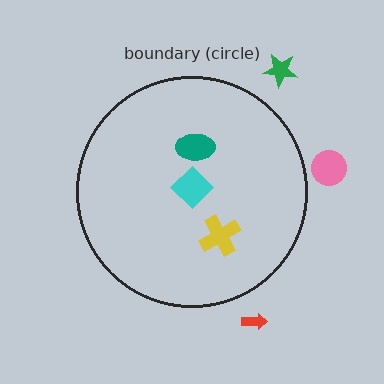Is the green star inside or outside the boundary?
Outside.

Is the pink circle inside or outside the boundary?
Outside.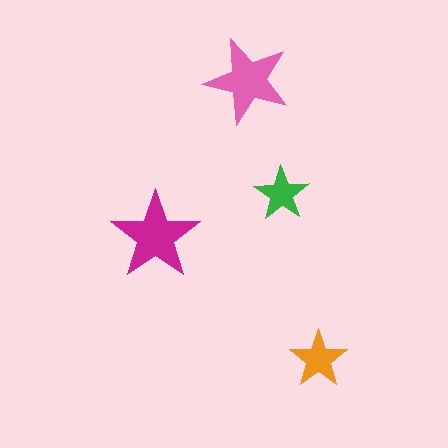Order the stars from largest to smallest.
the magenta one, the pink one, the orange one, the green one.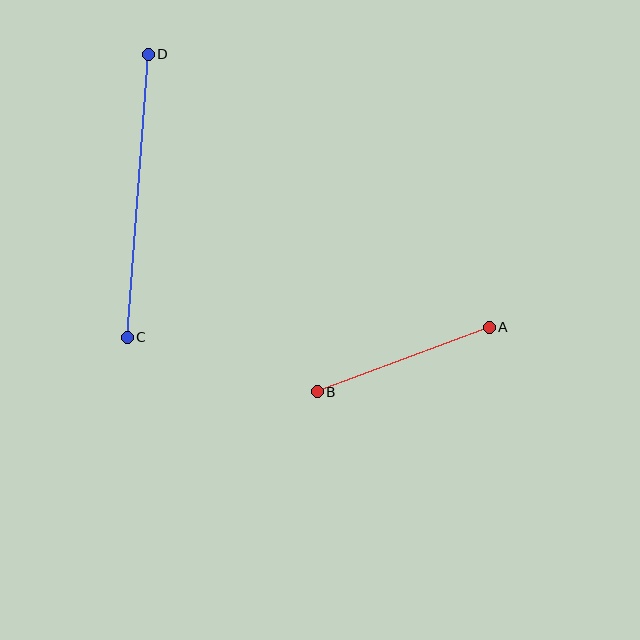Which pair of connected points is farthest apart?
Points C and D are farthest apart.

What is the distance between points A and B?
The distance is approximately 184 pixels.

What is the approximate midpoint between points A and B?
The midpoint is at approximately (403, 359) pixels.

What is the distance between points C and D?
The distance is approximately 284 pixels.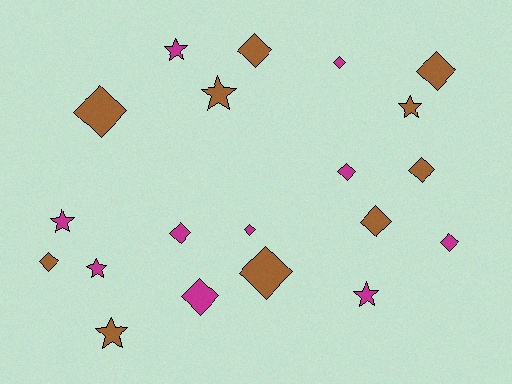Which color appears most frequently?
Magenta, with 10 objects.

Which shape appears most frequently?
Diamond, with 13 objects.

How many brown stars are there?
There are 3 brown stars.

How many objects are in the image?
There are 20 objects.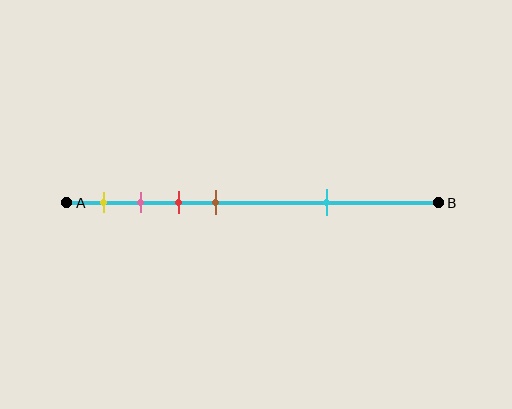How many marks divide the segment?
There are 5 marks dividing the segment.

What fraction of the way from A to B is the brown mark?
The brown mark is approximately 40% (0.4) of the way from A to B.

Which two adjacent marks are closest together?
The pink and red marks are the closest adjacent pair.